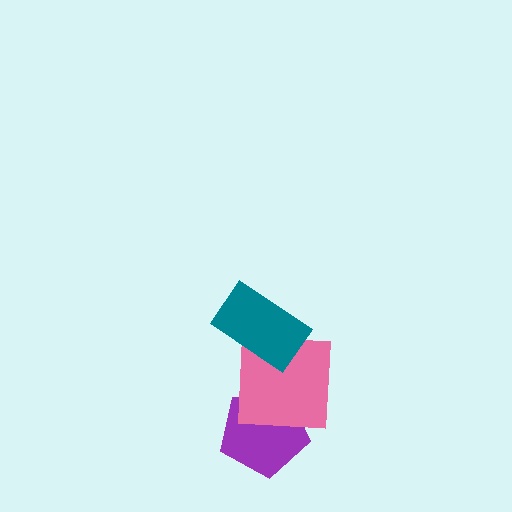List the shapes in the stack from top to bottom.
From top to bottom: the teal rectangle, the pink square, the purple pentagon.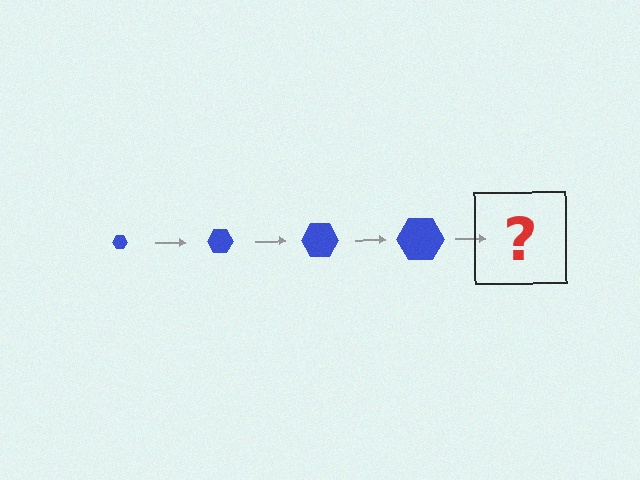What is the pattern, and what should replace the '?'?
The pattern is that the hexagon gets progressively larger each step. The '?' should be a blue hexagon, larger than the previous one.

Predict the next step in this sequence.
The next step is a blue hexagon, larger than the previous one.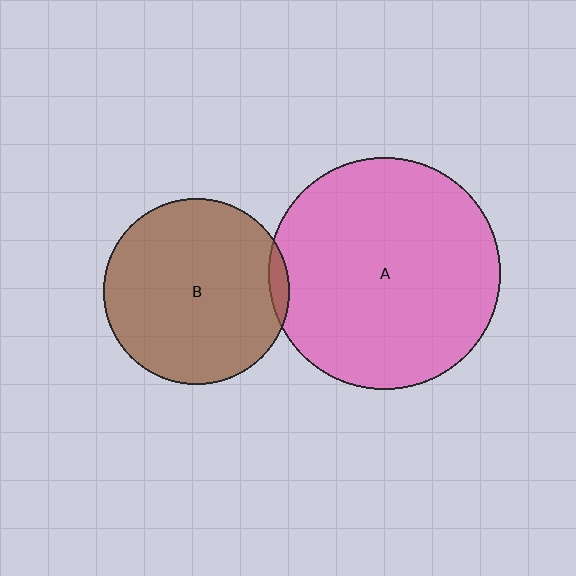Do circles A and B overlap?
Yes.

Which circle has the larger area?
Circle A (pink).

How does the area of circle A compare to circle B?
Approximately 1.6 times.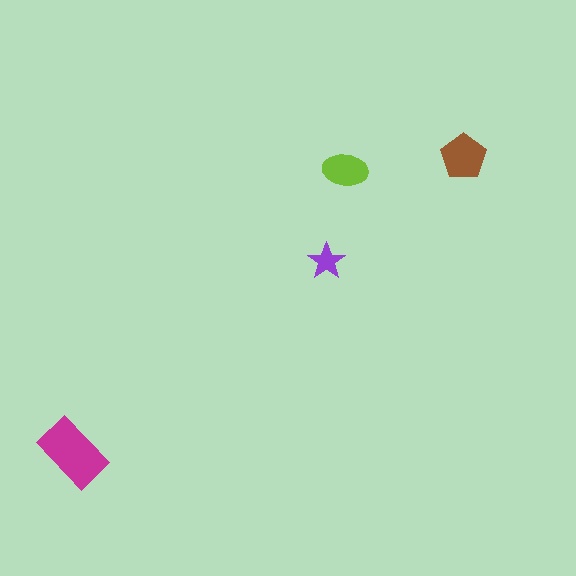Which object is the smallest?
The purple star.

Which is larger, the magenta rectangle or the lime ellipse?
The magenta rectangle.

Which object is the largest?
The magenta rectangle.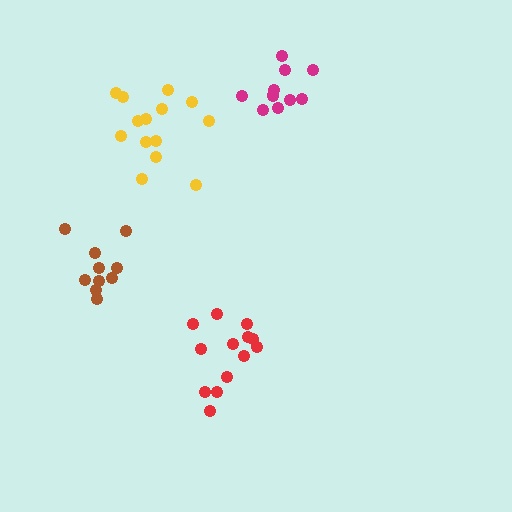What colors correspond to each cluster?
The clusters are colored: yellow, magenta, red, brown.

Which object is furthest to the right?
The magenta cluster is rightmost.